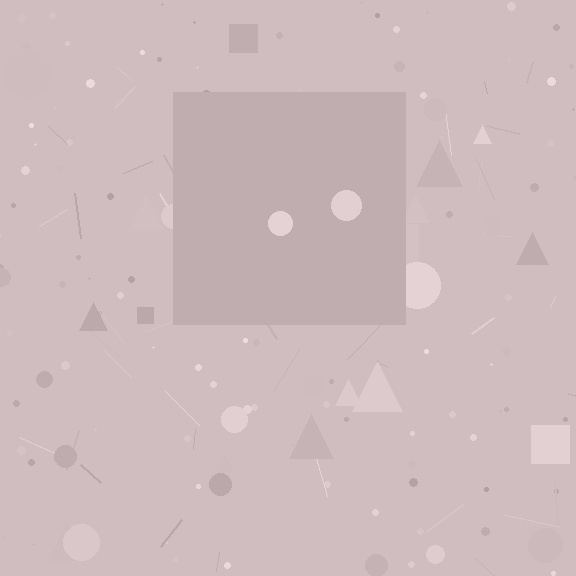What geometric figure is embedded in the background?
A square is embedded in the background.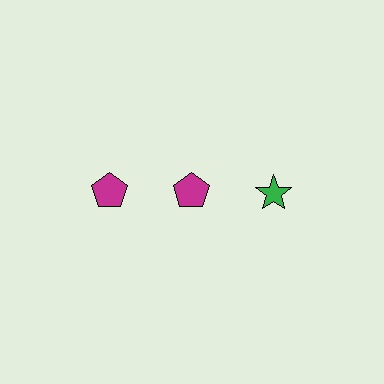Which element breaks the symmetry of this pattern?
The green star in the top row, center column breaks the symmetry. All other shapes are magenta pentagons.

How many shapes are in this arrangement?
There are 3 shapes arranged in a grid pattern.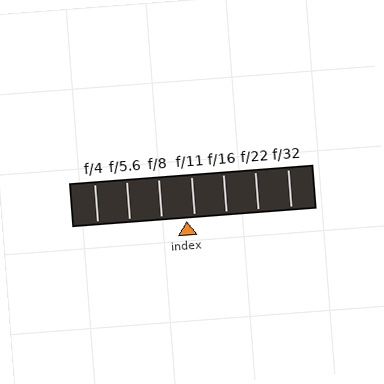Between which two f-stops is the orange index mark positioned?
The index mark is between f/8 and f/11.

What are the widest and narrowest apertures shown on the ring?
The widest aperture shown is f/4 and the narrowest is f/32.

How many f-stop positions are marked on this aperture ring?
There are 7 f-stop positions marked.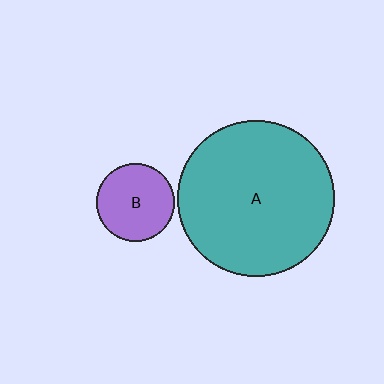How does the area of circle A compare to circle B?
Approximately 4.0 times.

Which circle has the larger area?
Circle A (teal).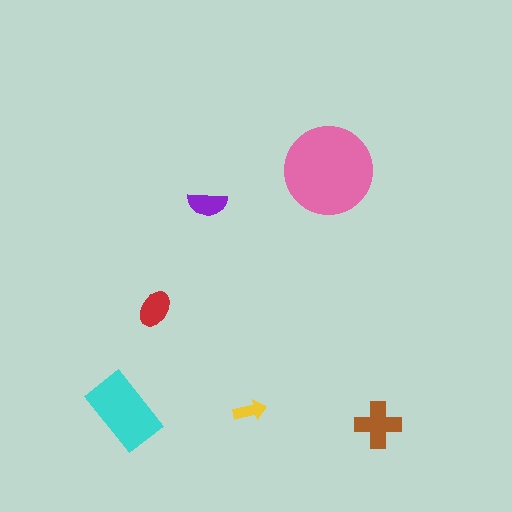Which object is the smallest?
The yellow arrow.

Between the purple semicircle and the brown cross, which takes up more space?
The brown cross.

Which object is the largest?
The pink circle.